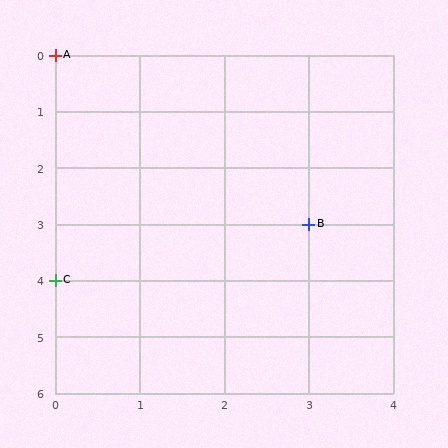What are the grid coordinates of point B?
Point B is at grid coordinates (3, 3).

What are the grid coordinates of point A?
Point A is at grid coordinates (0, 0).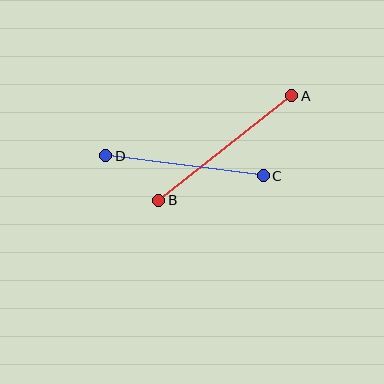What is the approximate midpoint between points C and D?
The midpoint is at approximately (185, 166) pixels.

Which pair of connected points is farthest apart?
Points A and B are farthest apart.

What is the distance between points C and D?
The distance is approximately 158 pixels.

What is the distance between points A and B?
The distance is approximately 169 pixels.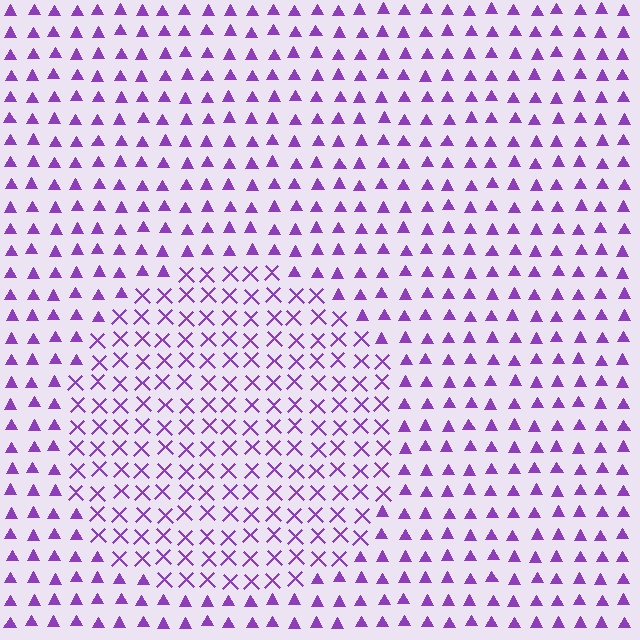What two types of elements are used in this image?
The image uses X marks inside the circle region and triangles outside it.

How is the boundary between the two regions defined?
The boundary is defined by a change in element shape: X marks inside vs. triangles outside. All elements share the same color and spacing.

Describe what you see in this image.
The image is filled with small purple elements arranged in a uniform grid. A circle-shaped region contains X marks, while the surrounding area contains triangles. The boundary is defined purely by the change in element shape.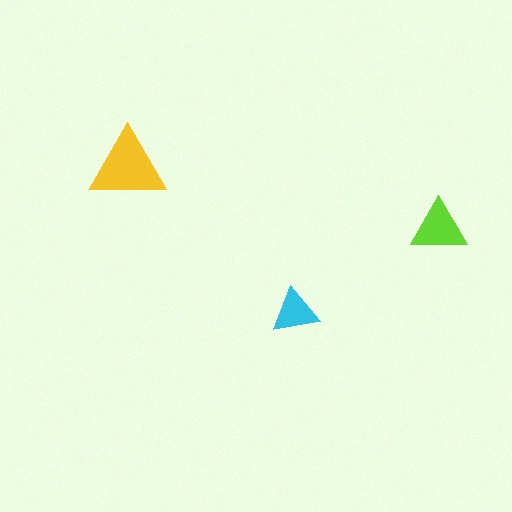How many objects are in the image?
There are 3 objects in the image.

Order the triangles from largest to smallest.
the yellow one, the lime one, the cyan one.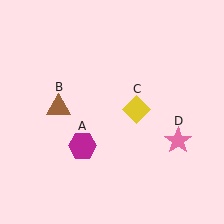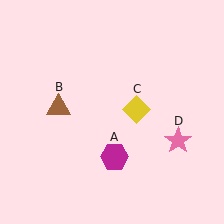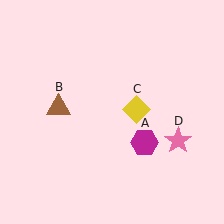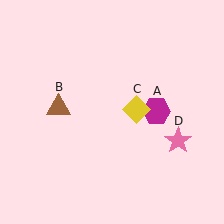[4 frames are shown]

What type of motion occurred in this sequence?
The magenta hexagon (object A) rotated counterclockwise around the center of the scene.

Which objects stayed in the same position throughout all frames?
Brown triangle (object B) and yellow diamond (object C) and pink star (object D) remained stationary.